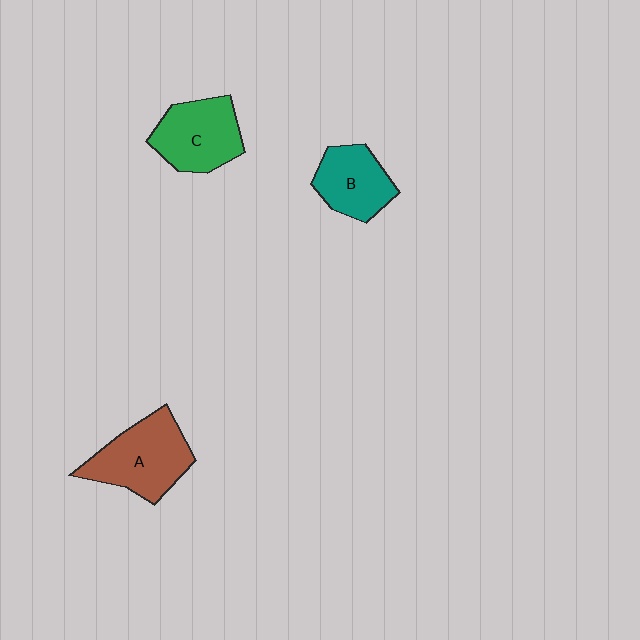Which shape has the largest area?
Shape A (brown).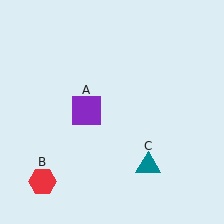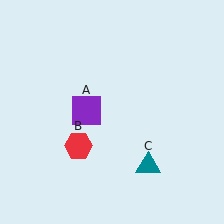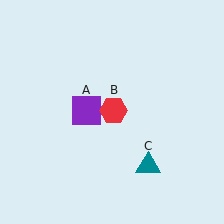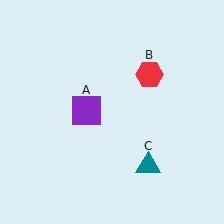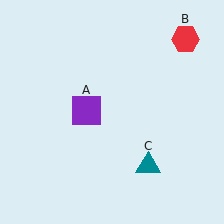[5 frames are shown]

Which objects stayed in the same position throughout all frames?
Purple square (object A) and teal triangle (object C) remained stationary.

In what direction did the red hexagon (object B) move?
The red hexagon (object B) moved up and to the right.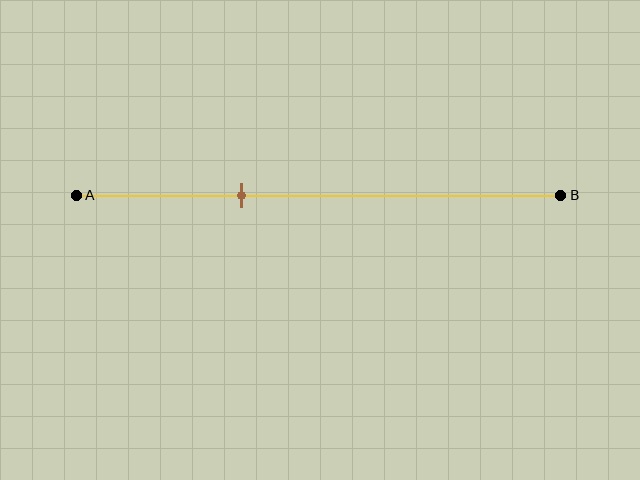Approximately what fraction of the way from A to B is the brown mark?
The brown mark is approximately 35% of the way from A to B.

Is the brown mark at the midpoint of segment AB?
No, the mark is at about 35% from A, not at the 50% midpoint.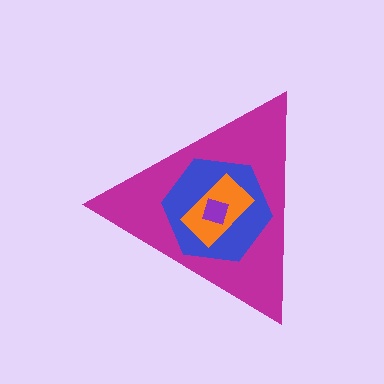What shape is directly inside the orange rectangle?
The purple diamond.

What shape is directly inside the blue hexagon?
The orange rectangle.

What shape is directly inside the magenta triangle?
The blue hexagon.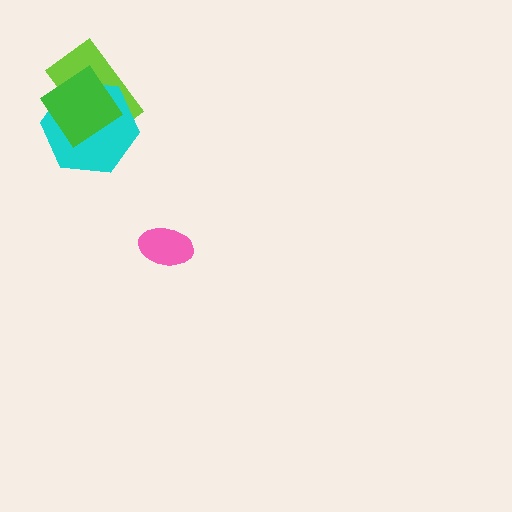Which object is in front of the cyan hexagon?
The green diamond is in front of the cyan hexagon.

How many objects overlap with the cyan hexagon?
2 objects overlap with the cyan hexagon.